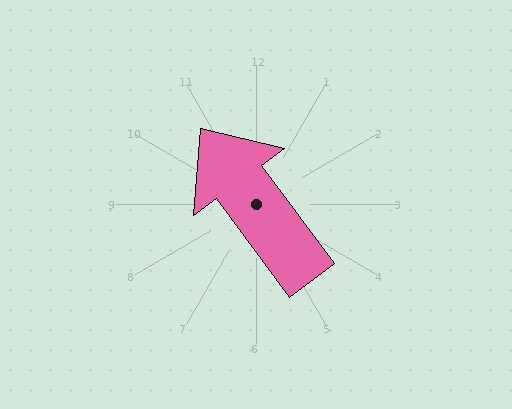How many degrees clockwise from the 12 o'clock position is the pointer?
Approximately 324 degrees.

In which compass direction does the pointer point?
Northwest.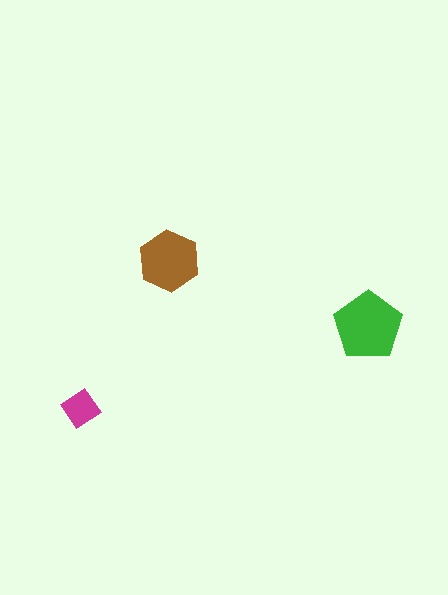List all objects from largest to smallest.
The green pentagon, the brown hexagon, the magenta diamond.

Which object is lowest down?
The magenta diamond is bottommost.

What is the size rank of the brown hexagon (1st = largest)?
2nd.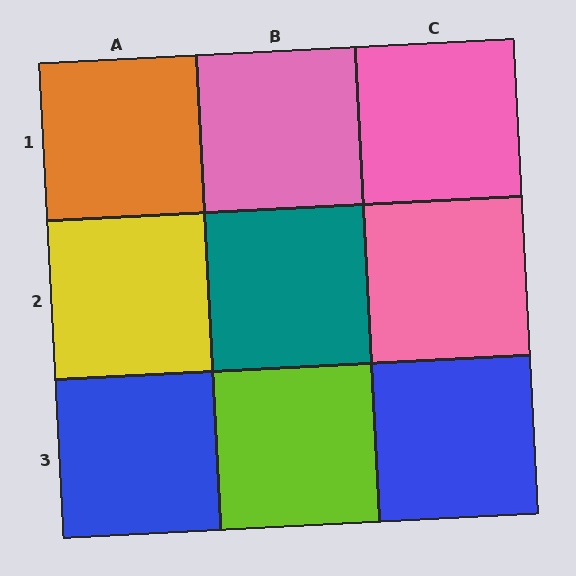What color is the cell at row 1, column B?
Pink.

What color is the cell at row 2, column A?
Yellow.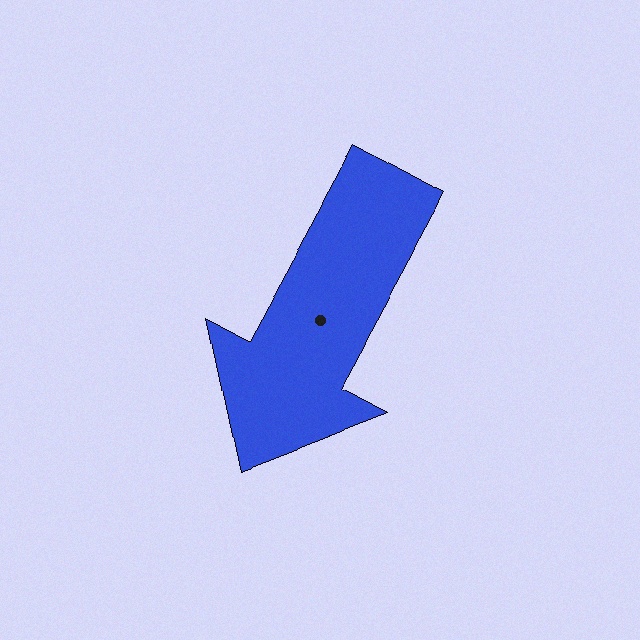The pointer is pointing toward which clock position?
Roughly 7 o'clock.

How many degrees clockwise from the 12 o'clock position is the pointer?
Approximately 208 degrees.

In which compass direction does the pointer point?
Southwest.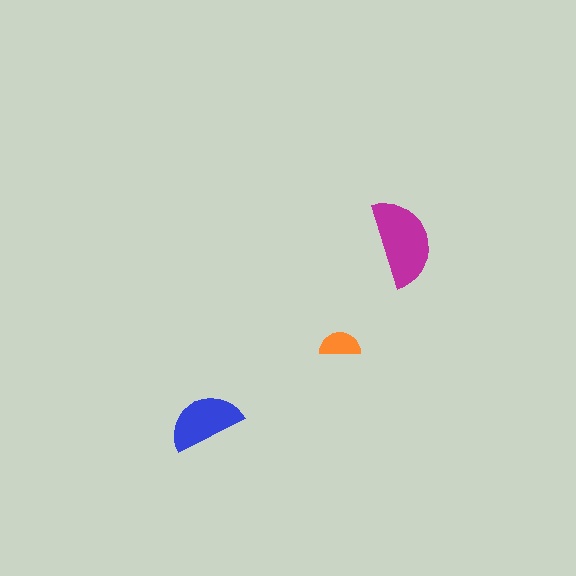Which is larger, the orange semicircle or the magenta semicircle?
The magenta one.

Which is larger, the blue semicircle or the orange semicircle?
The blue one.